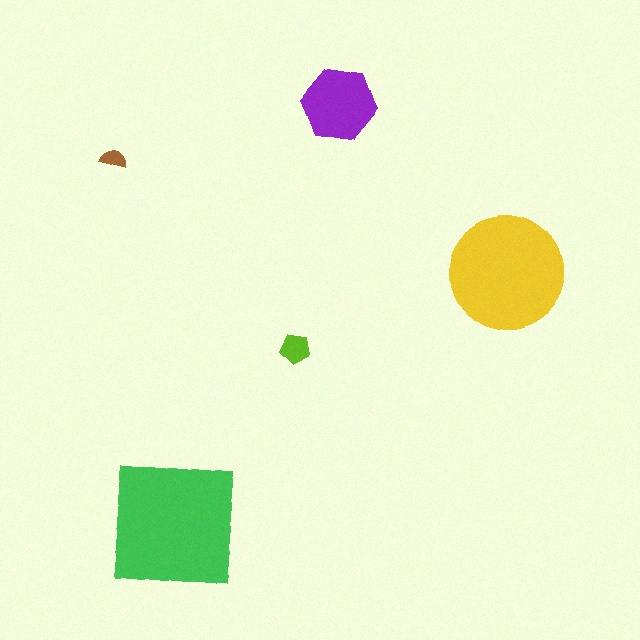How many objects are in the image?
There are 5 objects in the image.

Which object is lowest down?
The green square is bottommost.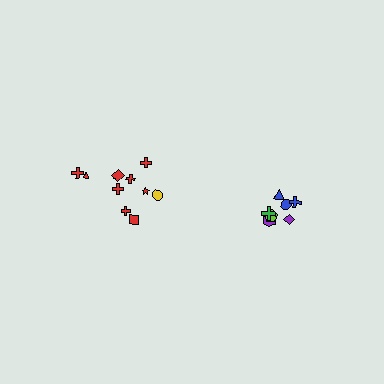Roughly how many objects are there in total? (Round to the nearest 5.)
Roughly 15 objects in total.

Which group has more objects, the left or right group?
The left group.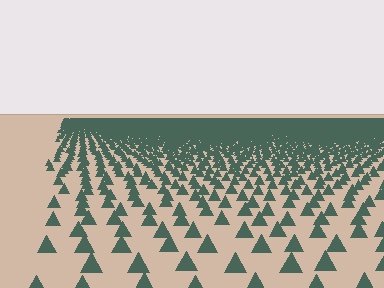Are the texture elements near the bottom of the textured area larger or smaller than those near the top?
Larger. Near the bottom, elements are closer to the viewer and appear at a bigger on-screen size.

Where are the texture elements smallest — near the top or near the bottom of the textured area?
Near the top.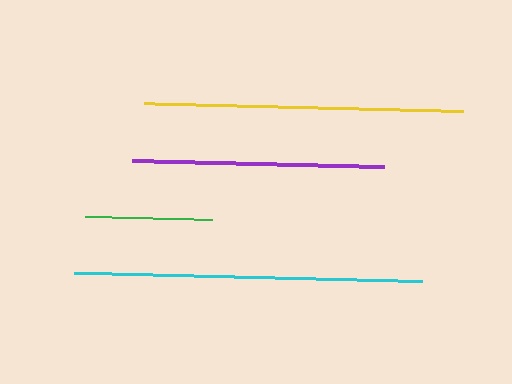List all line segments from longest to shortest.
From longest to shortest: cyan, yellow, purple, green.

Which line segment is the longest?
The cyan line is the longest at approximately 348 pixels.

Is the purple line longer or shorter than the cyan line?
The cyan line is longer than the purple line.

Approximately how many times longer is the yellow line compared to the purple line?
The yellow line is approximately 1.3 times the length of the purple line.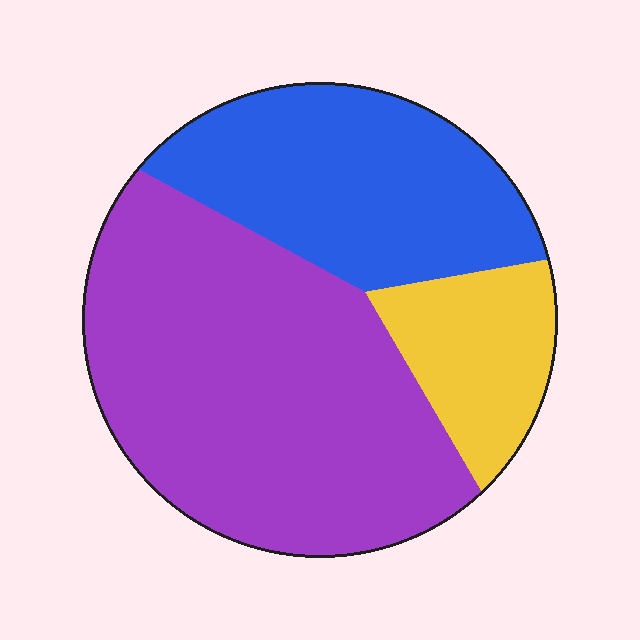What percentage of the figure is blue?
Blue takes up between a sixth and a third of the figure.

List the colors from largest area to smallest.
From largest to smallest: purple, blue, yellow.